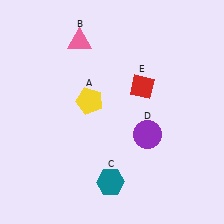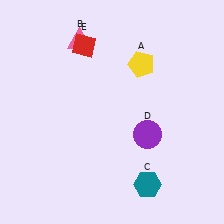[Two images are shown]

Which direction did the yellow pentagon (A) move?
The yellow pentagon (A) moved right.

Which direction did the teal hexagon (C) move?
The teal hexagon (C) moved right.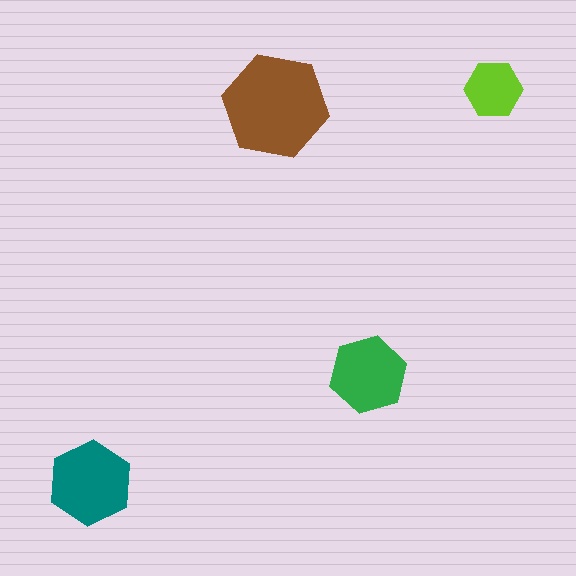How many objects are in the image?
There are 4 objects in the image.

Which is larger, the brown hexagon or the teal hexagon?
The brown one.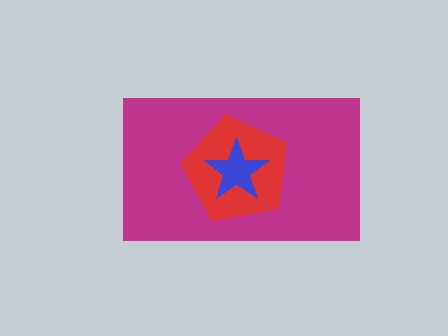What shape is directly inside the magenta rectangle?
The red pentagon.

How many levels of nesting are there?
3.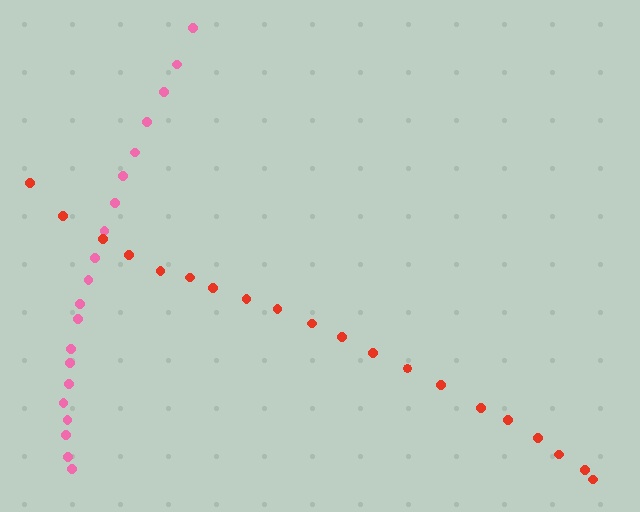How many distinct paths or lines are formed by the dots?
There are 2 distinct paths.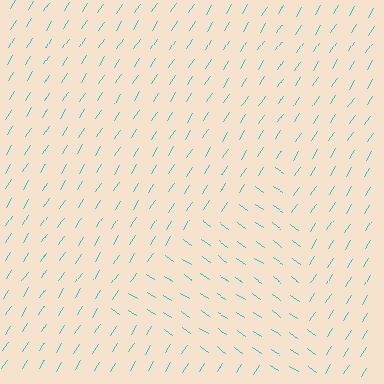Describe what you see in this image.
The image is filled with small cyan line segments. A triangle region in the image has lines oriented differently from the surrounding lines, creating a visible texture boundary.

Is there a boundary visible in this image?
Yes, there is a texture boundary formed by a change in line orientation.